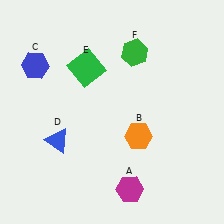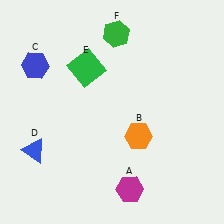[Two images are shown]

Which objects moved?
The objects that moved are: the blue triangle (D), the green hexagon (F).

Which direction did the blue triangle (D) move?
The blue triangle (D) moved left.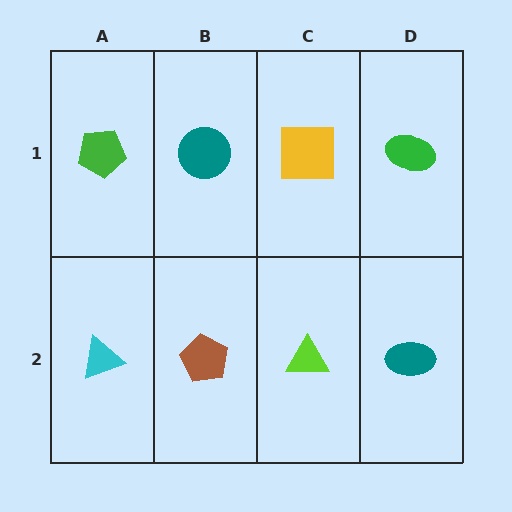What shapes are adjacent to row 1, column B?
A brown pentagon (row 2, column B), a green pentagon (row 1, column A), a yellow square (row 1, column C).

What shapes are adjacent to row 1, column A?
A cyan triangle (row 2, column A), a teal circle (row 1, column B).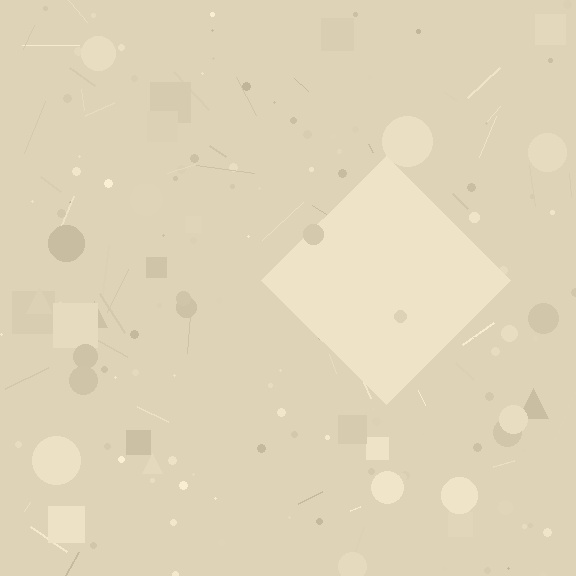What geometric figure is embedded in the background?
A diamond is embedded in the background.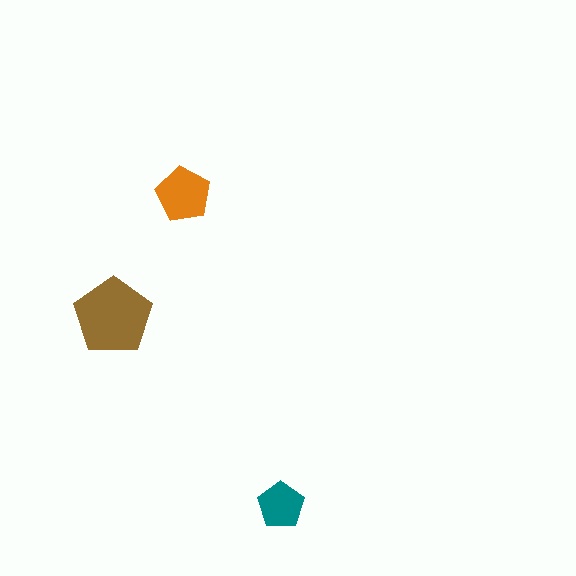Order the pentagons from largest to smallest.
the brown one, the orange one, the teal one.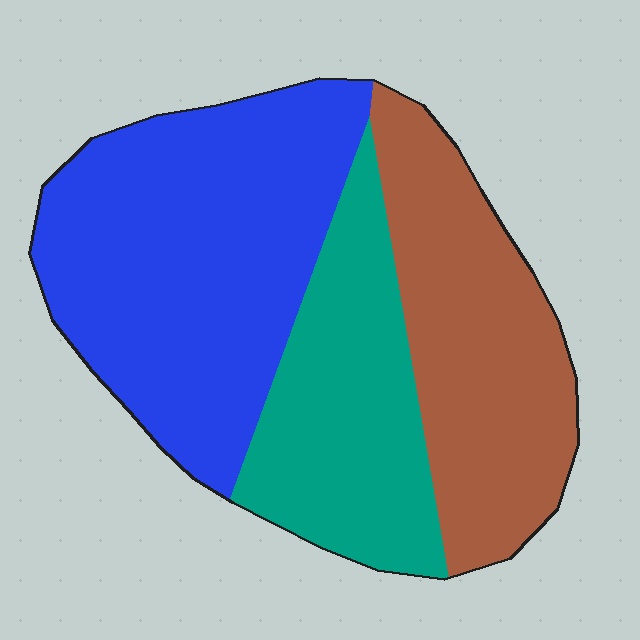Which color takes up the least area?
Teal, at roughly 25%.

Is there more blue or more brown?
Blue.